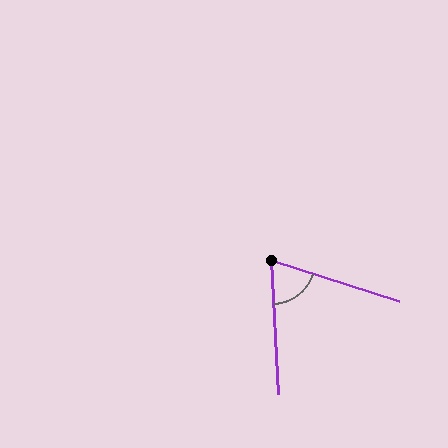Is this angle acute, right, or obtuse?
It is acute.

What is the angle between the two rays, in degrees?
Approximately 69 degrees.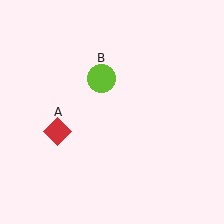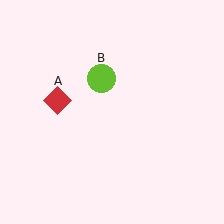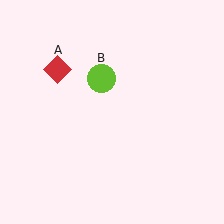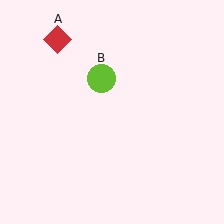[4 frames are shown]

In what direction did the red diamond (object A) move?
The red diamond (object A) moved up.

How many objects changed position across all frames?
1 object changed position: red diamond (object A).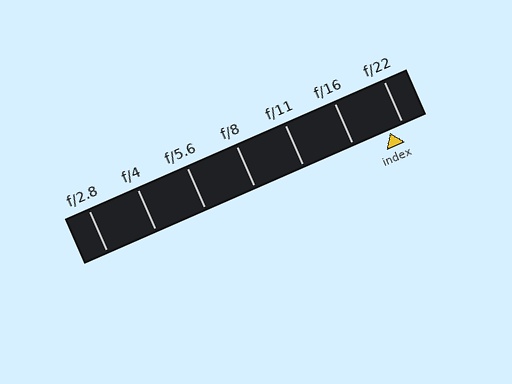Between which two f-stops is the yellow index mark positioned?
The index mark is between f/16 and f/22.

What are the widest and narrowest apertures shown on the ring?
The widest aperture shown is f/2.8 and the narrowest is f/22.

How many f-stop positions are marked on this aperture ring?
There are 7 f-stop positions marked.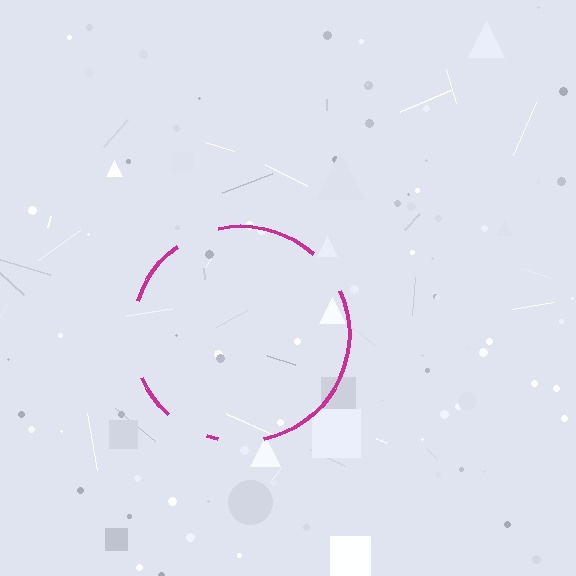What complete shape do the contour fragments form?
The contour fragments form a circle.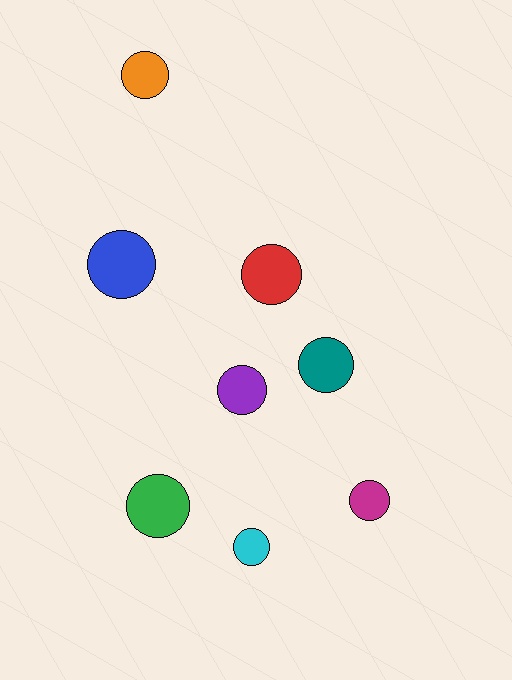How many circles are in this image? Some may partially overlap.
There are 8 circles.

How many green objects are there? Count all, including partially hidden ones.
There is 1 green object.